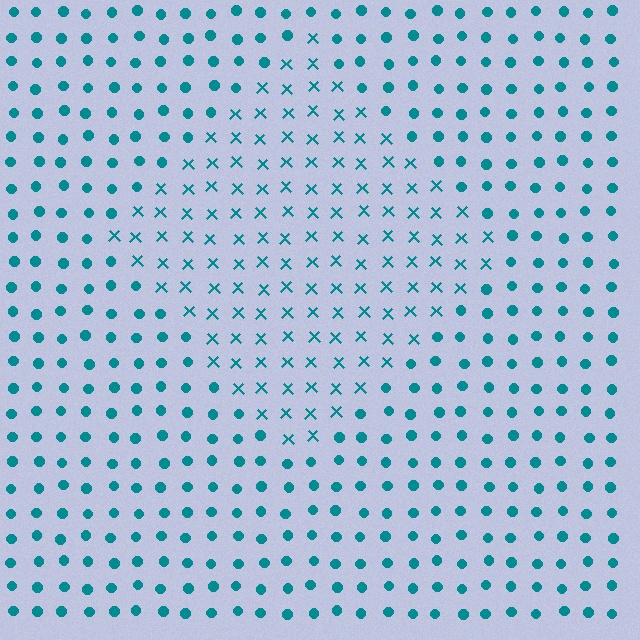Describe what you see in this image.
The image is filled with small teal elements arranged in a uniform grid. A diamond-shaped region contains X marks, while the surrounding area contains circles. The boundary is defined purely by the change in element shape.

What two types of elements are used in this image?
The image uses X marks inside the diamond region and circles outside it.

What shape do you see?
I see a diamond.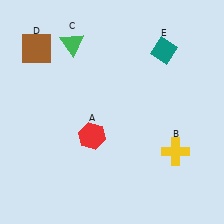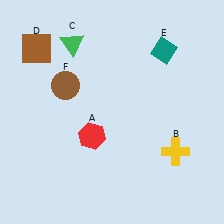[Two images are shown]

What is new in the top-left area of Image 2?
A brown circle (F) was added in the top-left area of Image 2.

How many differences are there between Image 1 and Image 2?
There is 1 difference between the two images.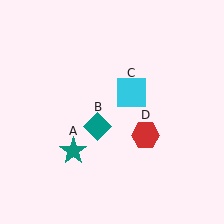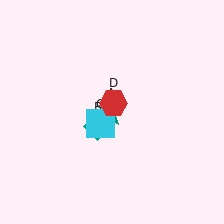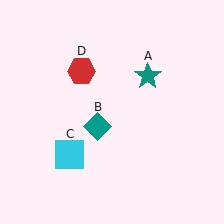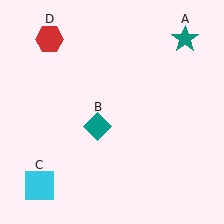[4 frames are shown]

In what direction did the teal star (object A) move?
The teal star (object A) moved up and to the right.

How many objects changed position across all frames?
3 objects changed position: teal star (object A), cyan square (object C), red hexagon (object D).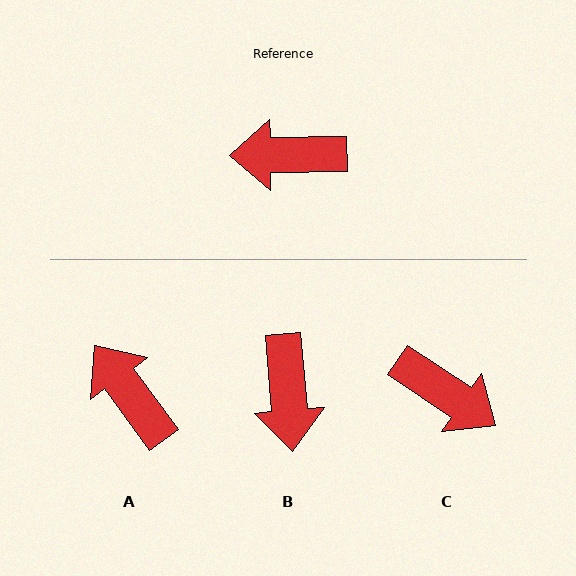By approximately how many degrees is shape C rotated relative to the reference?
Approximately 145 degrees counter-clockwise.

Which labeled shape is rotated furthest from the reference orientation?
C, about 145 degrees away.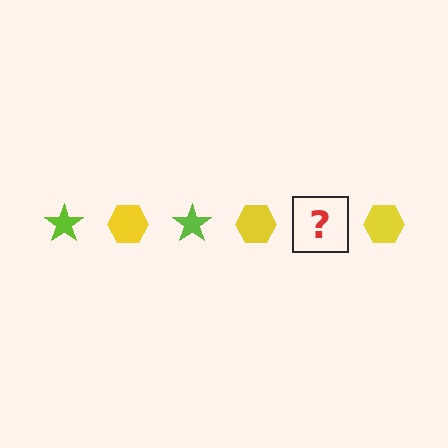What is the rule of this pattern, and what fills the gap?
The rule is that the pattern alternates between lime star and yellow hexagon. The gap should be filled with a lime star.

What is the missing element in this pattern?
The missing element is a lime star.